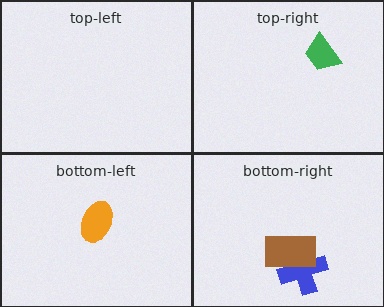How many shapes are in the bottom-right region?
2.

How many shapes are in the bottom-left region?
1.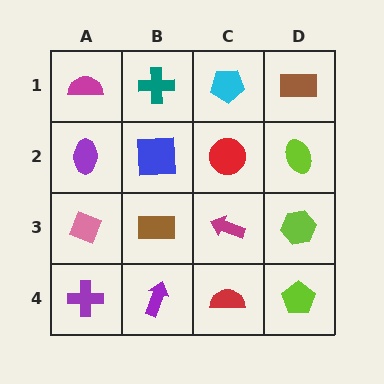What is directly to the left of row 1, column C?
A teal cross.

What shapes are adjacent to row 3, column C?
A red circle (row 2, column C), a red semicircle (row 4, column C), a brown rectangle (row 3, column B), a lime hexagon (row 3, column D).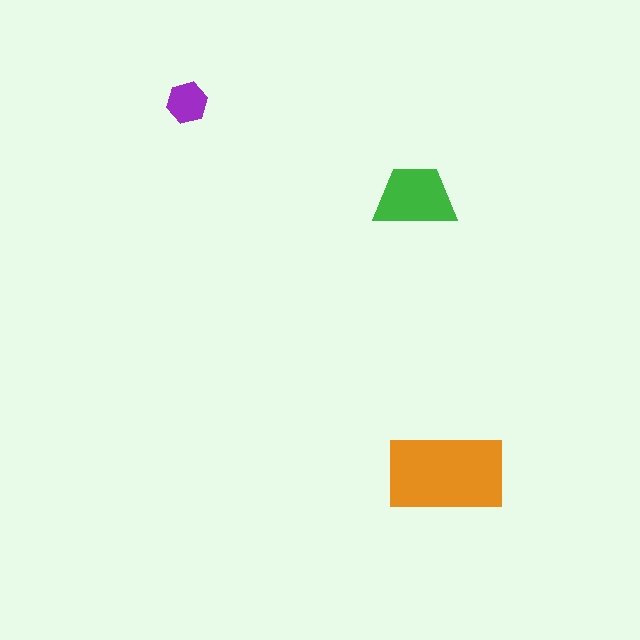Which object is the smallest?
The purple hexagon.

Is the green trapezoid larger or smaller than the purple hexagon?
Larger.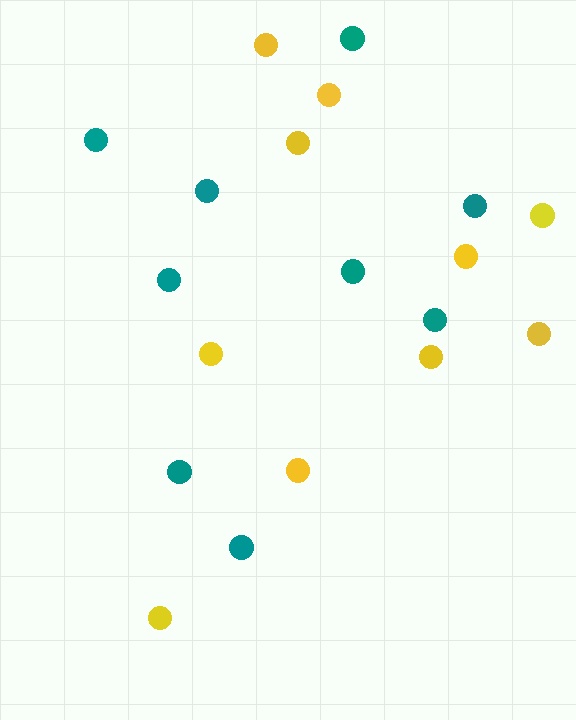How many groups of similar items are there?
There are 2 groups: one group of teal circles (9) and one group of yellow circles (10).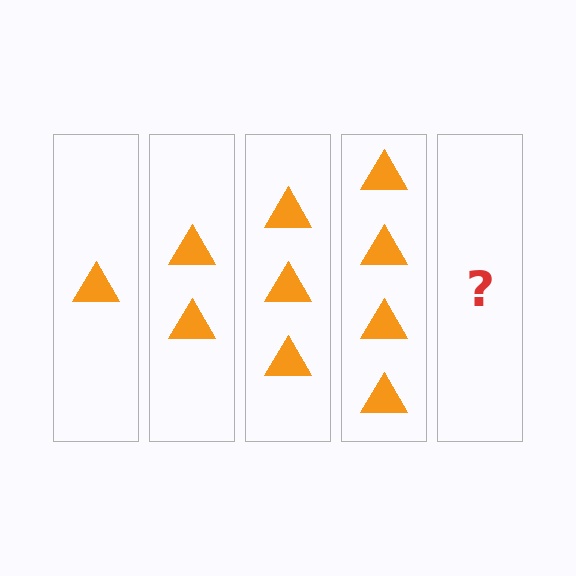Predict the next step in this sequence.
The next step is 5 triangles.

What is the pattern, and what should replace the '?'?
The pattern is that each step adds one more triangle. The '?' should be 5 triangles.